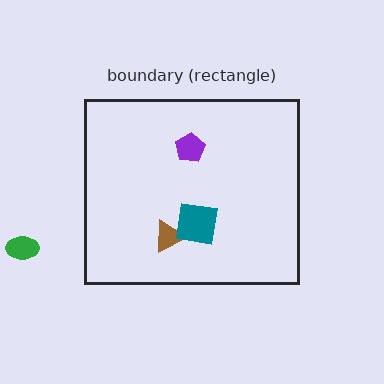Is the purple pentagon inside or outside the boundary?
Inside.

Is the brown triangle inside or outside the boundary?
Inside.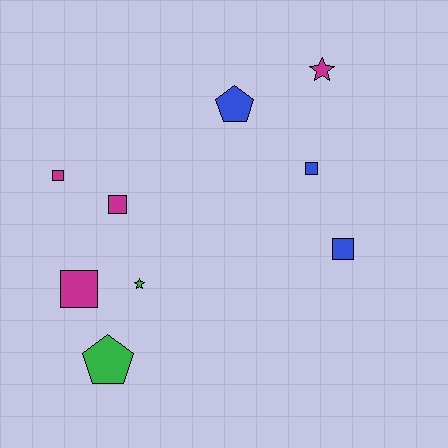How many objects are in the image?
There are 9 objects.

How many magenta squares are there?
There are 3 magenta squares.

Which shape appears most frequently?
Square, with 5 objects.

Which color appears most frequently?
Magenta, with 4 objects.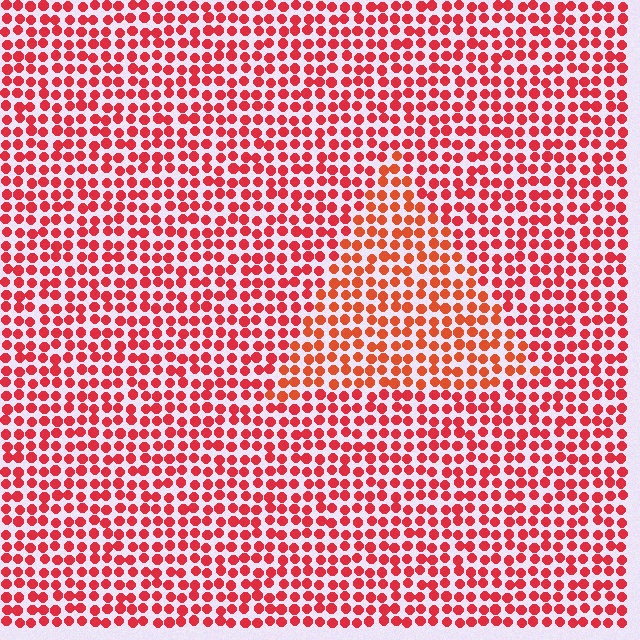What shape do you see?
I see a triangle.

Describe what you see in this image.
The image is filled with small red elements in a uniform arrangement. A triangle-shaped region is visible where the elements are tinted to a slightly different hue, forming a subtle color boundary.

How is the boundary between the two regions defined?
The boundary is defined purely by a slight shift in hue (about 19 degrees). Spacing, size, and orientation are identical on both sides.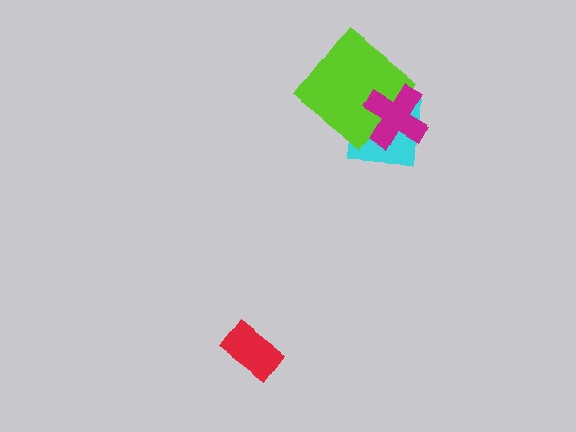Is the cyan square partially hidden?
Yes, it is partially covered by another shape.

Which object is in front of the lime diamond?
The magenta cross is in front of the lime diamond.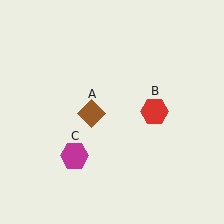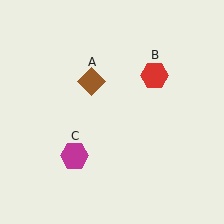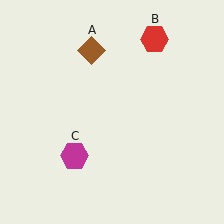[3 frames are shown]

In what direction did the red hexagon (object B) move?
The red hexagon (object B) moved up.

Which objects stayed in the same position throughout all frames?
Magenta hexagon (object C) remained stationary.